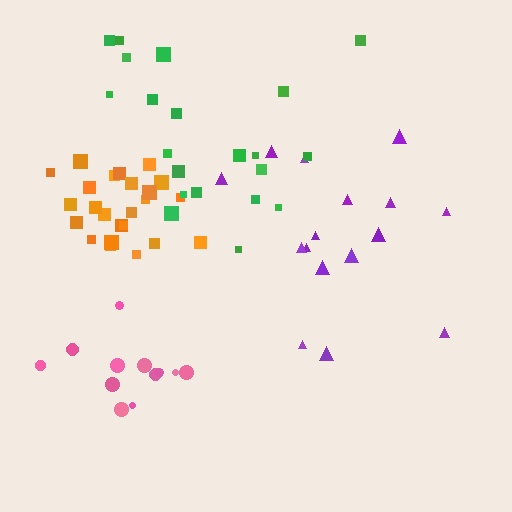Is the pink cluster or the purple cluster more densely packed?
Pink.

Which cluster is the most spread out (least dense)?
Purple.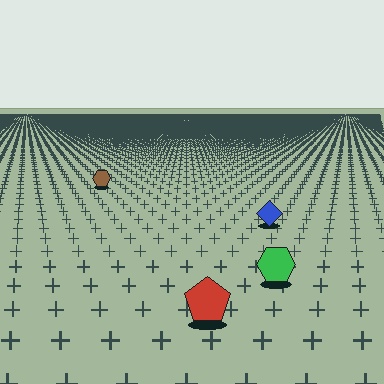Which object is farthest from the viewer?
The brown hexagon is farthest from the viewer. It appears smaller and the ground texture around it is denser.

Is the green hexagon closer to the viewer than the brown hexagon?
Yes. The green hexagon is closer — you can tell from the texture gradient: the ground texture is coarser near it.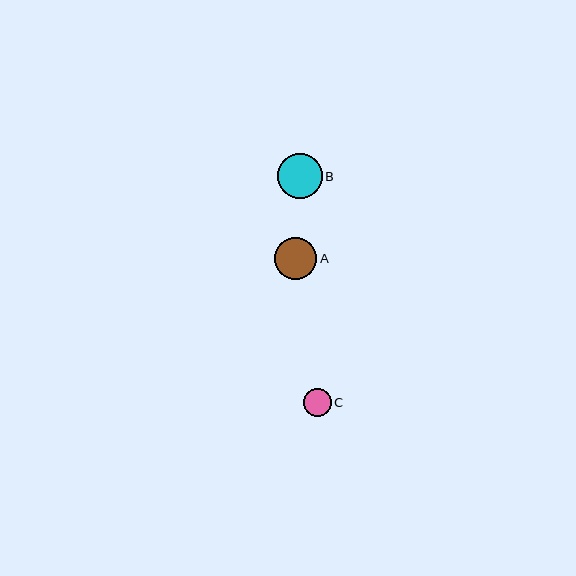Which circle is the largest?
Circle B is the largest with a size of approximately 44 pixels.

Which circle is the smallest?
Circle C is the smallest with a size of approximately 28 pixels.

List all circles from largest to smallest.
From largest to smallest: B, A, C.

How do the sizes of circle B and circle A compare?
Circle B and circle A are approximately the same size.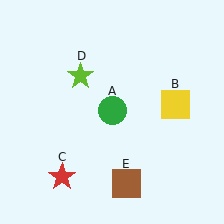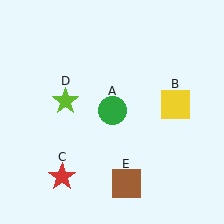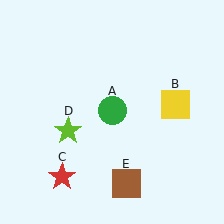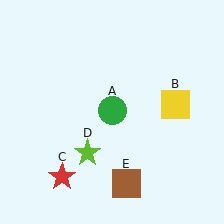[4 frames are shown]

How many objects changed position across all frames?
1 object changed position: lime star (object D).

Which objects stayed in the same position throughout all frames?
Green circle (object A) and yellow square (object B) and red star (object C) and brown square (object E) remained stationary.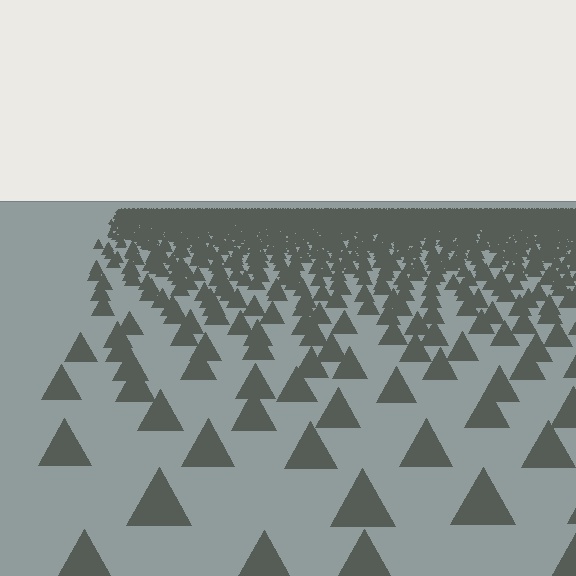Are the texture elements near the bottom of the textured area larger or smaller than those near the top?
Larger. Near the bottom, elements are closer to the viewer and appear at a bigger on-screen size.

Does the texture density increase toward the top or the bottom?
Density increases toward the top.